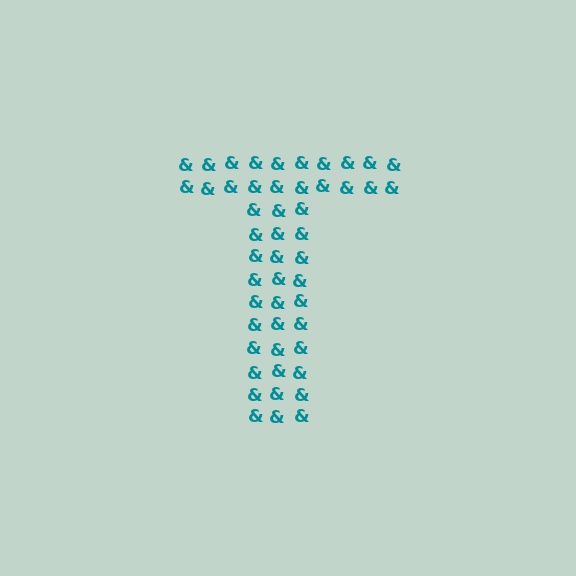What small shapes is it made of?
It is made of small ampersands.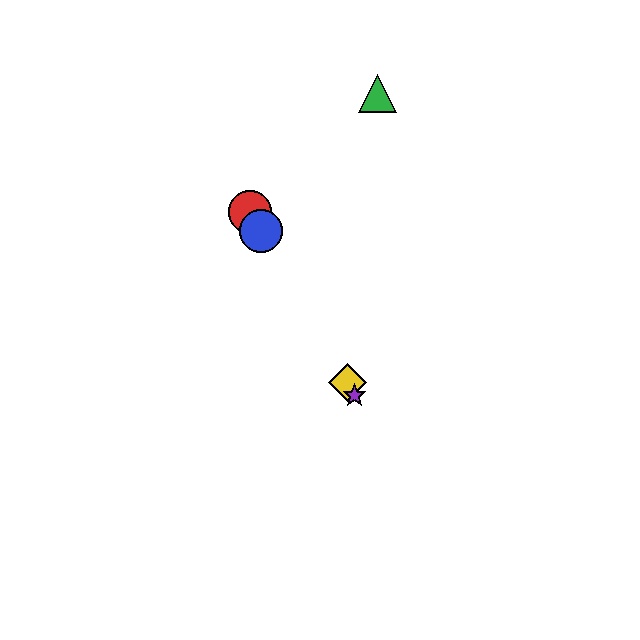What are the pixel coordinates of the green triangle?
The green triangle is at (378, 94).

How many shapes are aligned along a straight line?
4 shapes (the red circle, the blue circle, the yellow diamond, the purple star) are aligned along a straight line.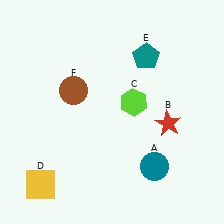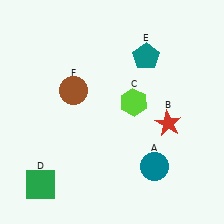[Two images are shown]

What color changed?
The square (D) changed from yellow in Image 1 to green in Image 2.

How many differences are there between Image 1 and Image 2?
There is 1 difference between the two images.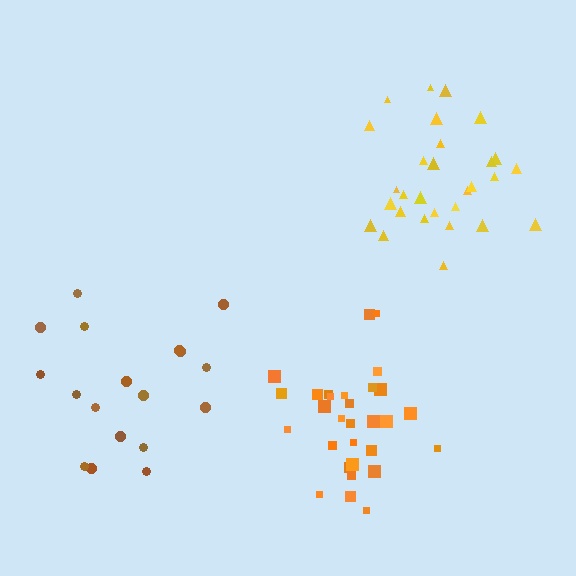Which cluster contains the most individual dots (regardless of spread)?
Orange (30).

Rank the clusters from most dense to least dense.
orange, yellow, brown.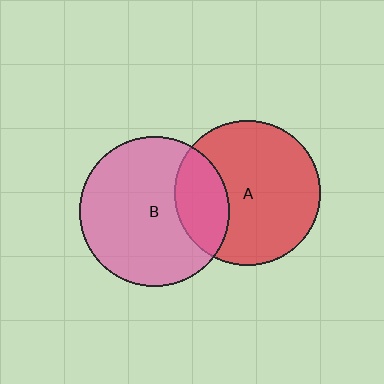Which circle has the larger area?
Circle B (pink).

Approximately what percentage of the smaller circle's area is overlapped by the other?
Approximately 25%.